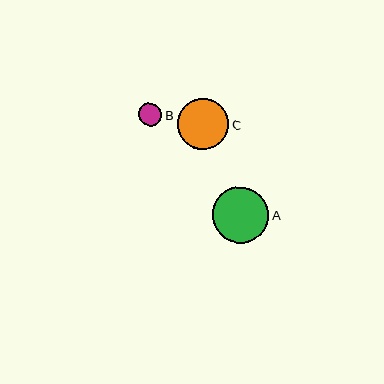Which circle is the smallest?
Circle B is the smallest with a size of approximately 23 pixels.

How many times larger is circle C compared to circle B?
Circle C is approximately 2.3 times the size of circle B.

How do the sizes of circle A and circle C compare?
Circle A and circle C are approximately the same size.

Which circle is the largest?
Circle A is the largest with a size of approximately 56 pixels.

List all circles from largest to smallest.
From largest to smallest: A, C, B.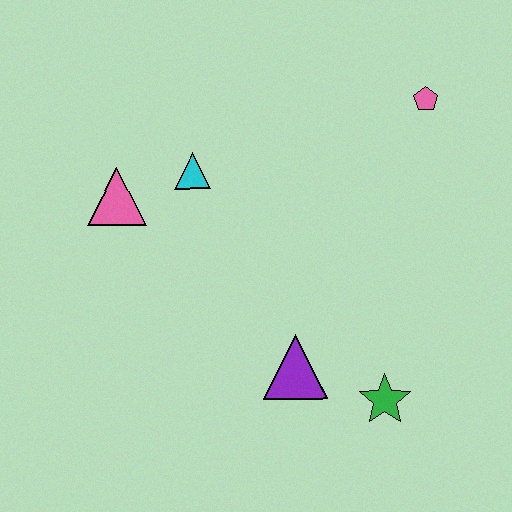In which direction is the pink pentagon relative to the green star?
The pink pentagon is above the green star.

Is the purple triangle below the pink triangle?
Yes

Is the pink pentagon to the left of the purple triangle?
No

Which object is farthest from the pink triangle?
The green star is farthest from the pink triangle.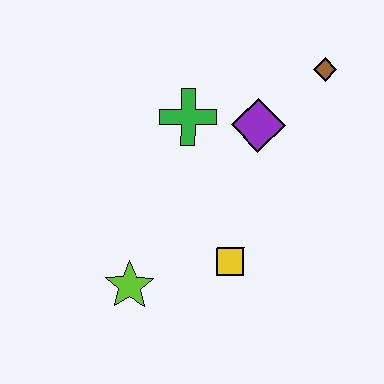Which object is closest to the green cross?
The purple diamond is closest to the green cross.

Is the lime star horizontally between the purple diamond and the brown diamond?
No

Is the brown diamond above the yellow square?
Yes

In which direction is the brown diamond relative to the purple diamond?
The brown diamond is to the right of the purple diamond.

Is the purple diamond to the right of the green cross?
Yes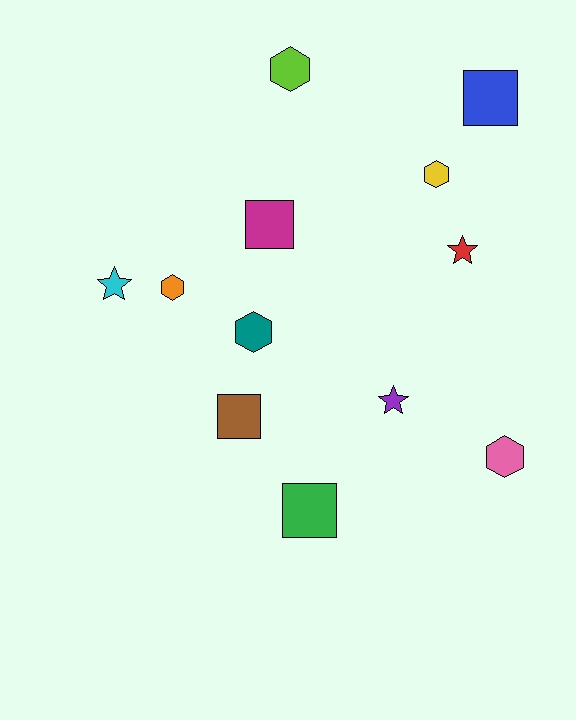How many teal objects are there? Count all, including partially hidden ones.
There is 1 teal object.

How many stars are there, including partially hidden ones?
There are 3 stars.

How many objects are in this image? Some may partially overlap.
There are 12 objects.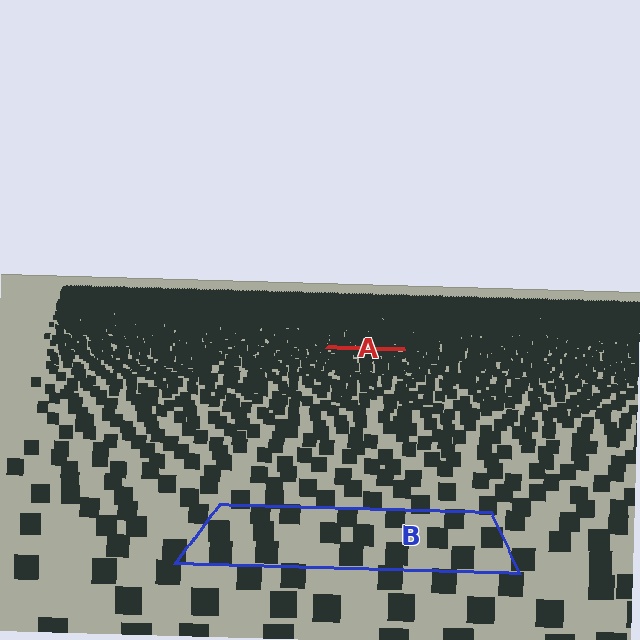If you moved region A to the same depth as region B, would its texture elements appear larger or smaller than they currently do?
They would appear larger. At a closer depth, the same texture elements are projected at a bigger on-screen size.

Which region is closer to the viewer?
Region B is closer. The texture elements there are larger and more spread out.